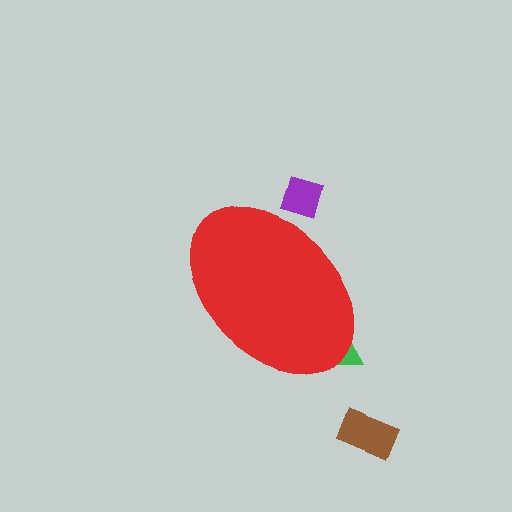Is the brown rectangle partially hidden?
No, the brown rectangle is fully visible.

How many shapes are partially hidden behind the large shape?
2 shapes are partially hidden.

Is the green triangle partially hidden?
Yes, the green triangle is partially hidden behind the red ellipse.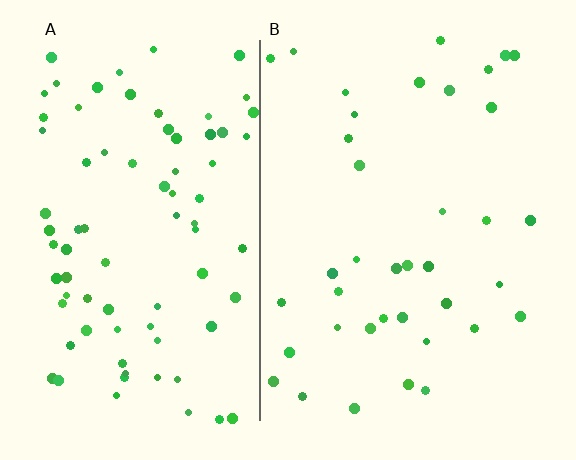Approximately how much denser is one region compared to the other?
Approximately 2.2× — region A over region B.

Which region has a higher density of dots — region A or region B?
A (the left).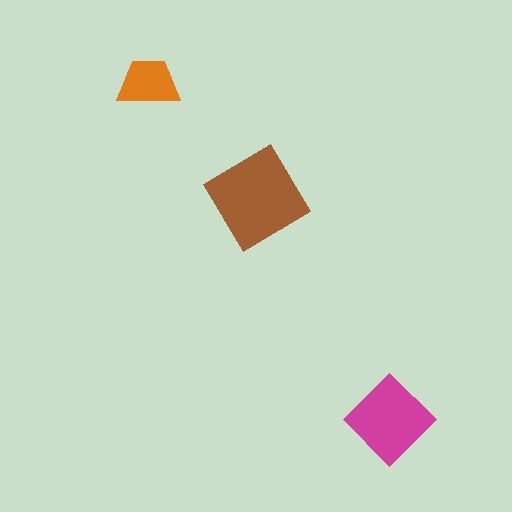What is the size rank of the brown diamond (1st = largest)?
1st.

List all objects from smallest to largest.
The orange trapezoid, the magenta diamond, the brown diamond.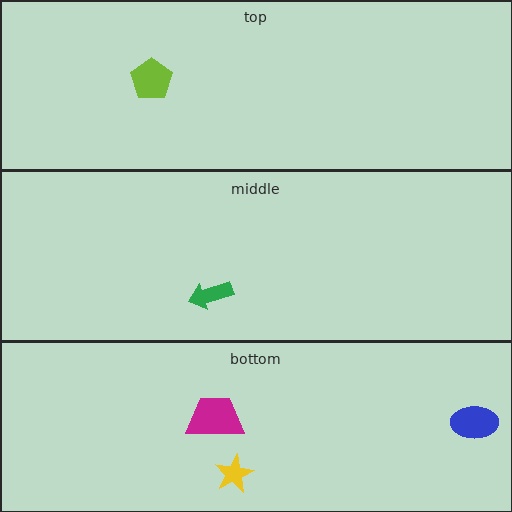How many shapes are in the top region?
1.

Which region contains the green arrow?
The middle region.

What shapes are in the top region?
The lime pentagon.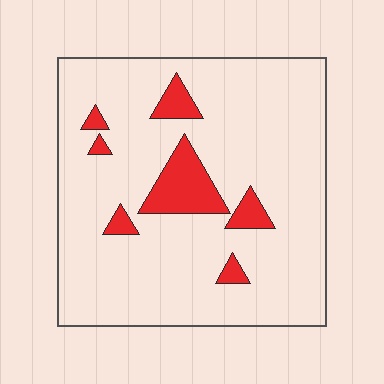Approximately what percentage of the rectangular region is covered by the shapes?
Approximately 10%.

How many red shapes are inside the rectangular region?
7.